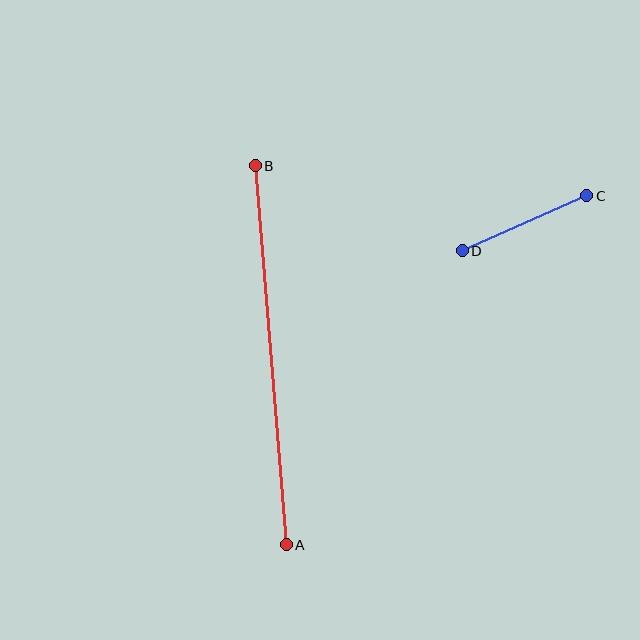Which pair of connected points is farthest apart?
Points A and B are farthest apart.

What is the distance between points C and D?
The distance is approximately 136 pixels.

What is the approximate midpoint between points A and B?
The midpoint is at approximately (271, 355) pixels.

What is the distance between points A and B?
The distance is approximately 380 pixels.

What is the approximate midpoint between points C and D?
The midpoint is at approximately (525, 223) pixels.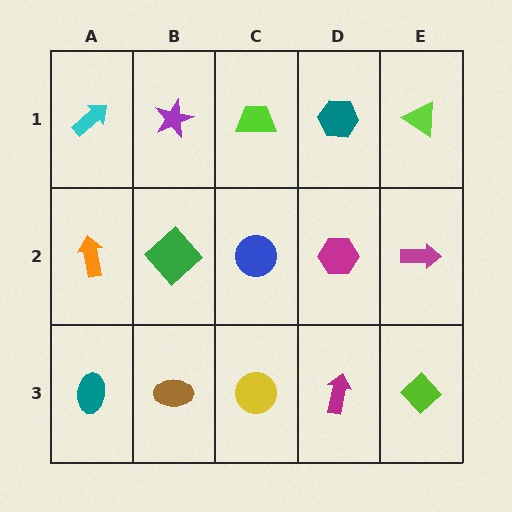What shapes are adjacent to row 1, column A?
An orange arrow (row 2, column A), a purple star (row 1, column B).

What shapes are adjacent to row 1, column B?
A green diamond (row 2, column B), a cyan arrow (row 1, column A), a lime trapezoid (row 1, column C).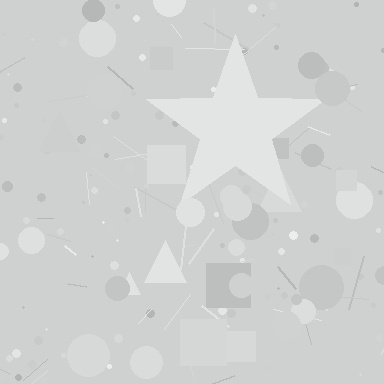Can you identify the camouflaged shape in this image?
The camouflaged shape is a star.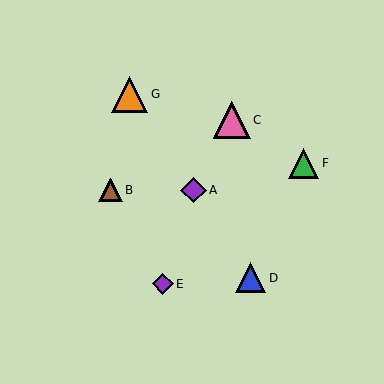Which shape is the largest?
The pink triangle (labeled C) is the largest.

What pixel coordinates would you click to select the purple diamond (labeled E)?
Click at (163, 284) to select the purple diamond E.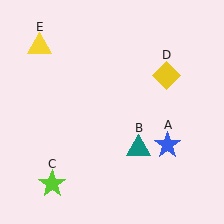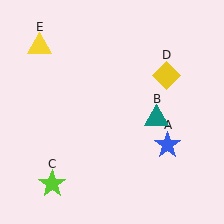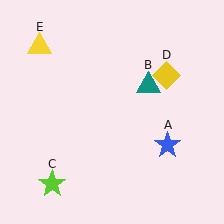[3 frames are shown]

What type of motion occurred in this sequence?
The teal triangle (object B) rotated counterclockwise around the center of the scene.